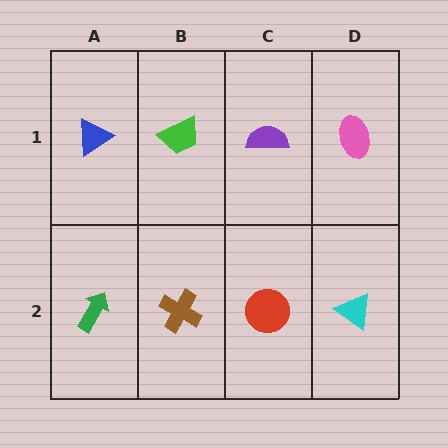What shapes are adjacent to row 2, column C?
A purple semicircle (row 1, column C), a brown cross (row 2, column B), a cyan triangle (row 2, column D).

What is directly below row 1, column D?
A cyan triangle.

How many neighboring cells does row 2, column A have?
2.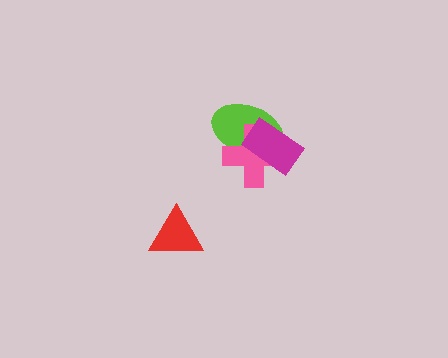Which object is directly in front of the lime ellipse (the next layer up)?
The pink cross is directly in front of the lime ellipse.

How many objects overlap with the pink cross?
2 objects overlap with the pink cross.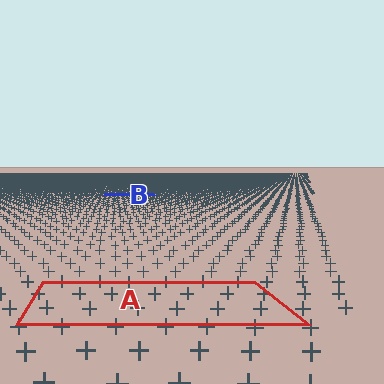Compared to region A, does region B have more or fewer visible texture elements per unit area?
Region B has more texture elements per unit area — they are packed more densely because it is farther away.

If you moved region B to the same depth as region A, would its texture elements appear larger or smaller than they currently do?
They would appear larger. At a closer depth, the same texture elements are projected at a bigger on-screen size.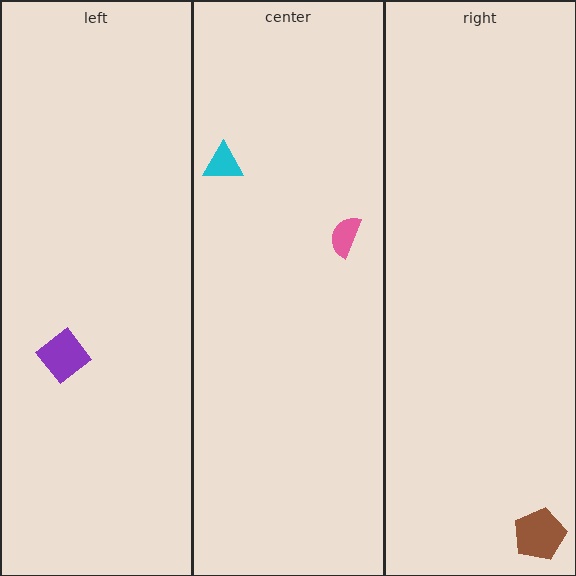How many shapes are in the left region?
1.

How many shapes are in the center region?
2.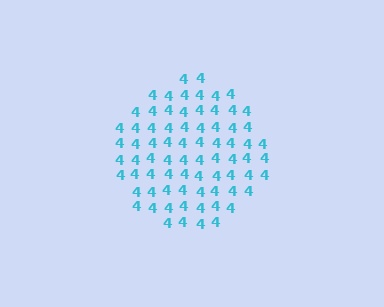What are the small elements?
The small elements are digit 4's.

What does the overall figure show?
The overall figure shows a circle.